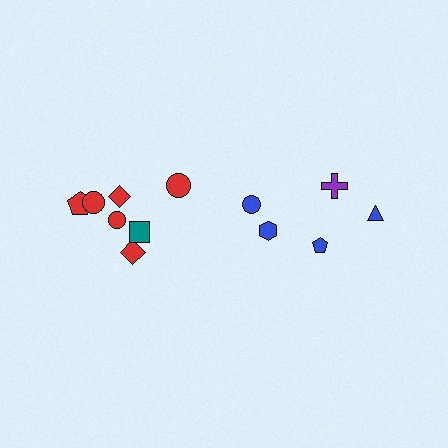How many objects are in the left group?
There are 7 objects.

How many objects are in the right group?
There are 5 objects.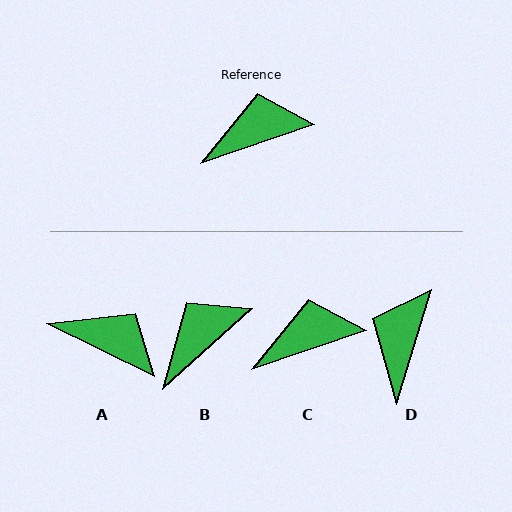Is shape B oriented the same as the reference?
No, it is off by about 23 degrees.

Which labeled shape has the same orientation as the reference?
C.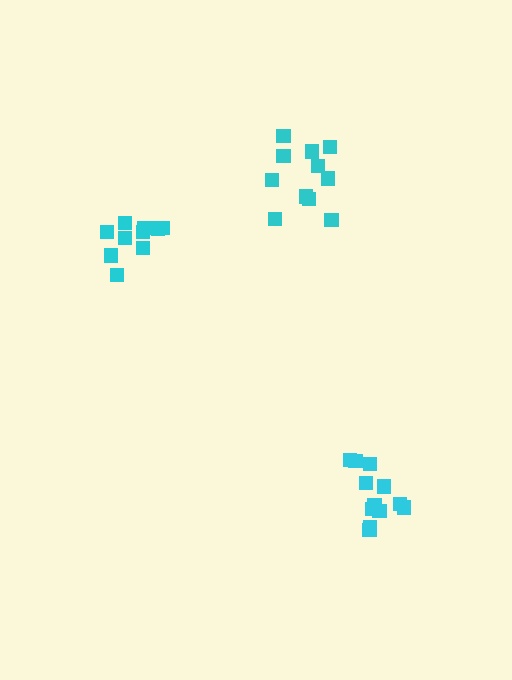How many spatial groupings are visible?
There are 3 spatial groupings.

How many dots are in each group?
Group 1: 12 dots, Group 2: 12 dots, Group 3: 10 dots (34 total).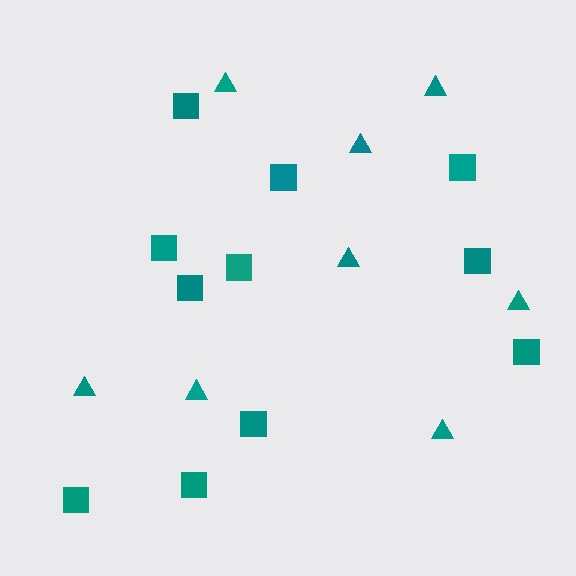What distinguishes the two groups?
There are 2 groups: one group of squares (11) and one group of triangles (8).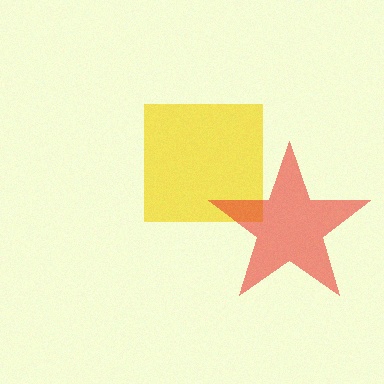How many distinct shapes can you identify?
There are 2 distinct shapes: a yellow square, a red star.